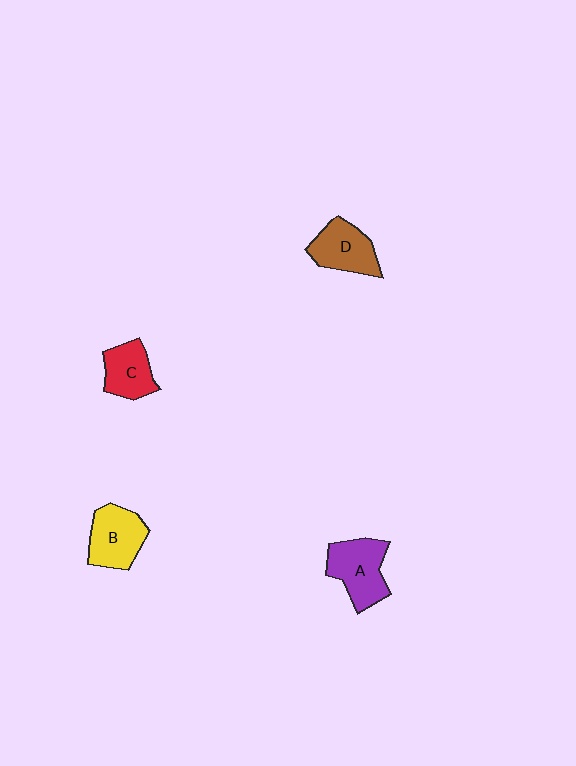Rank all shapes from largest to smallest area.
From largest to smallest: A (purple), B (yellow), D (brown), C (red).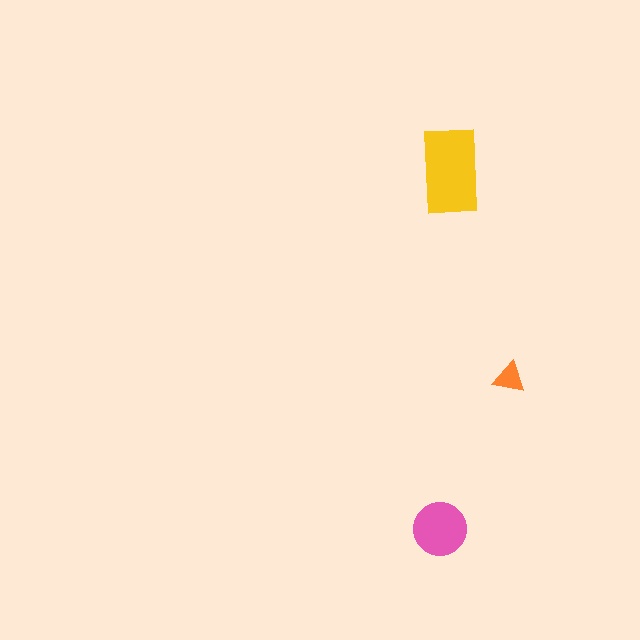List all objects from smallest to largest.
The orange triangle, the pink circle, the yellow rectangle.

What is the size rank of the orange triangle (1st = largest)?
3rd.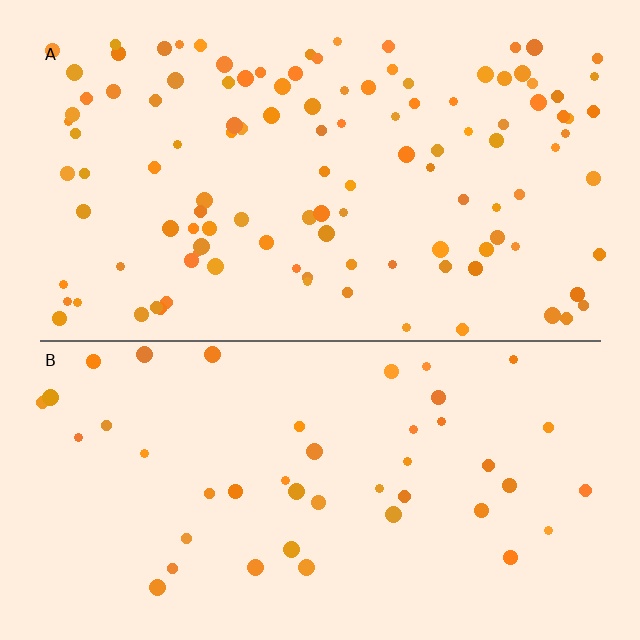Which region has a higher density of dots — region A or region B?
A (the top).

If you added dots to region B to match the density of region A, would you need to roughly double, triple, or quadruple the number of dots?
Approximately triple.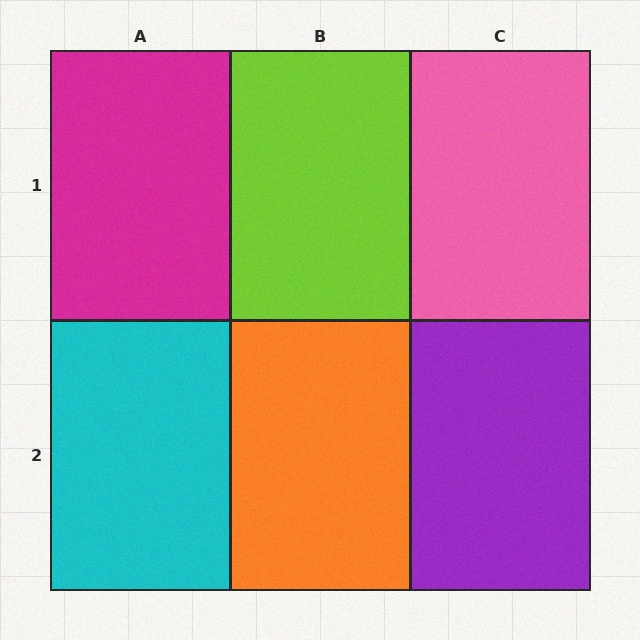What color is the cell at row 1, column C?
Pink.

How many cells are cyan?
1 cell is cyan.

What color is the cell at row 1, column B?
Lime.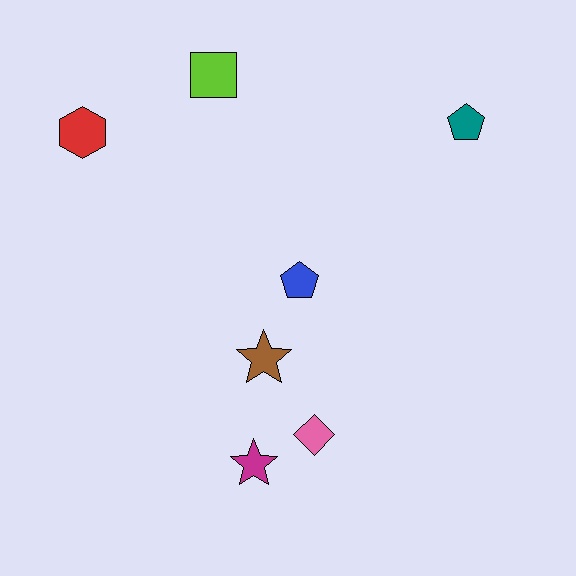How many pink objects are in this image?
There is 1 pink object.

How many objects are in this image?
There are 7 objects.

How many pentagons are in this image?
There are 2 pentagons.